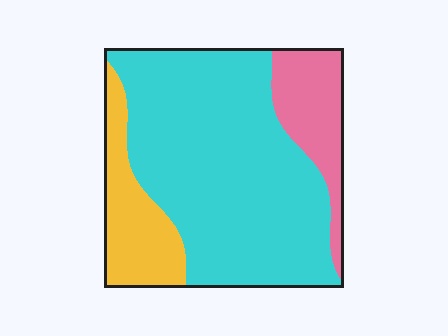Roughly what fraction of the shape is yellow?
Yellow takes up about one sixth (1/6) of the shape.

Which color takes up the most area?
Cyan, at roughly 65%.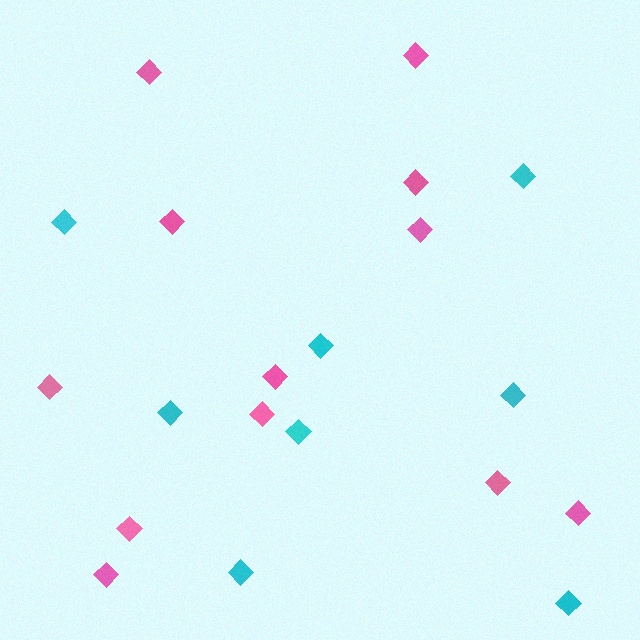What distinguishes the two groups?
There are 2 groups: one group of cyan diamonds (8) and one group of pink diamonds (12).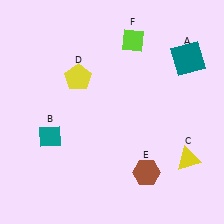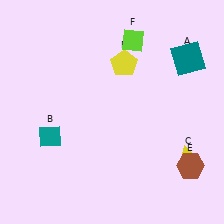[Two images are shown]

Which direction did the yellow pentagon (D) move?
The yellow pentagon (D) moved right.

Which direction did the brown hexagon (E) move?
The brown hexagon (E) moved right.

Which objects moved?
The objects that moved are: the yellow pentagon (D), the brown hexagon (E).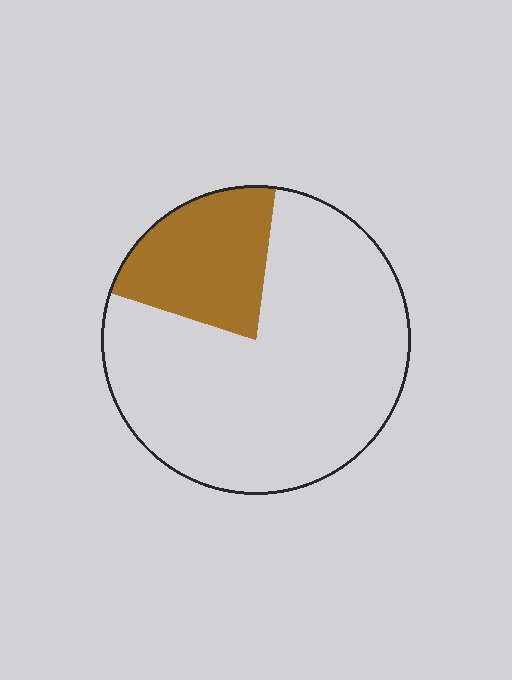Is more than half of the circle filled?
No.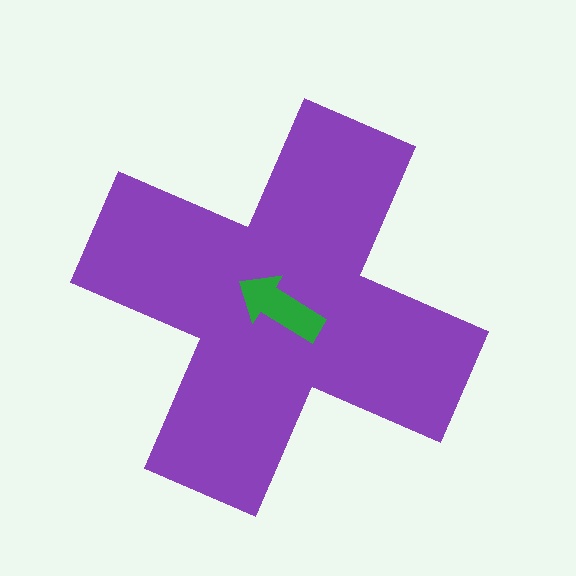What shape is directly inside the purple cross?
The green arrow.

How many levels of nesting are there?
2.